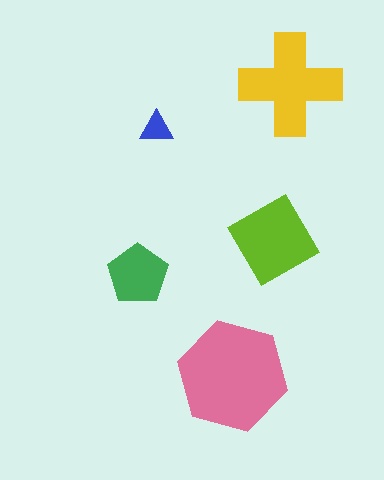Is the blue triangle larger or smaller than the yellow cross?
Smaller.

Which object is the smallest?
The blue triangle.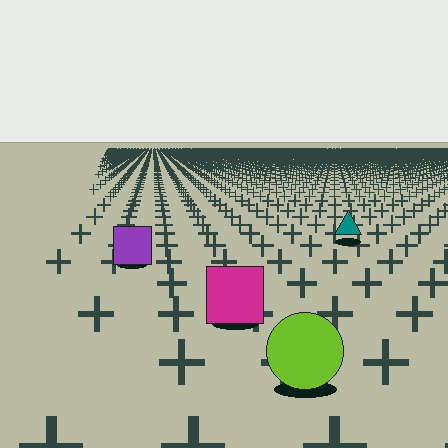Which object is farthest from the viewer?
The teal triangle is farthest from the viewer. It appears smaller and the ground texture around it is denser.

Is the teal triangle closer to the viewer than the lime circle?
No. The lime circle is closer — you can tell from the texture gradient: the ground texture is coarser near it.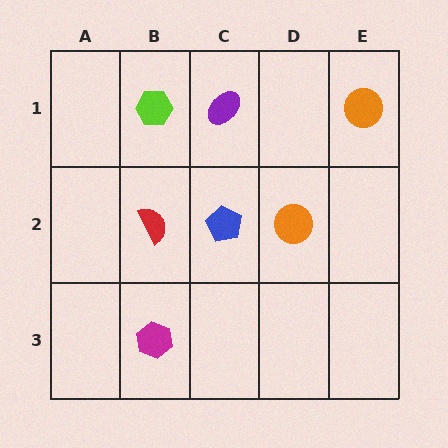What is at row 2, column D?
An orange circle.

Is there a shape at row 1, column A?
No, that cell is empty.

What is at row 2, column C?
A blue pentagon.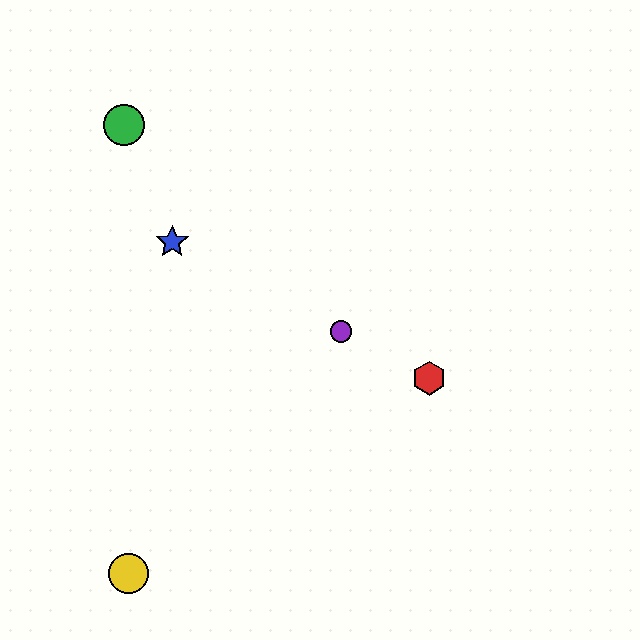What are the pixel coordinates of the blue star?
The blue star is at (172, 242).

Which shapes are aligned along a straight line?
The red hexagon, the blue star, the purple circle are aligned along a straight line.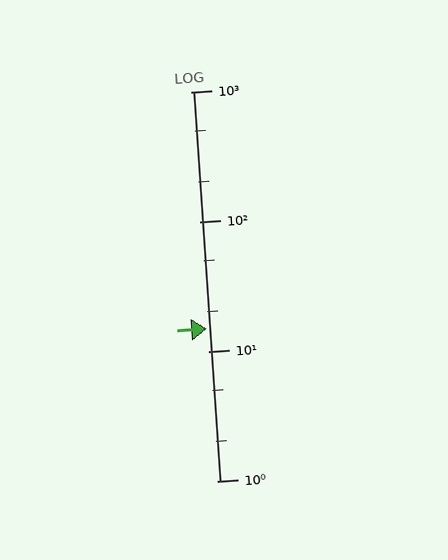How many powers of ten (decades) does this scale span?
The scale spans 3 decades, from 1 to 1000.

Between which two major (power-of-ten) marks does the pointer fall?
The pointer is between 10 and 100.